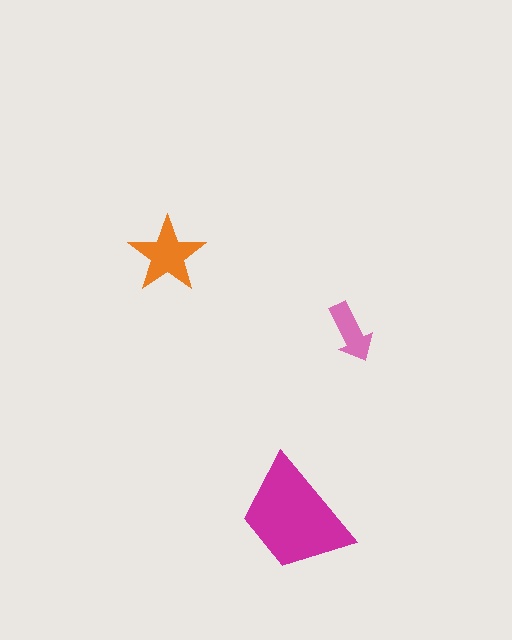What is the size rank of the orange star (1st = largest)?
2nd.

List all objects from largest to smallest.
The magenta trapezoid, the orange star, the pink arrow.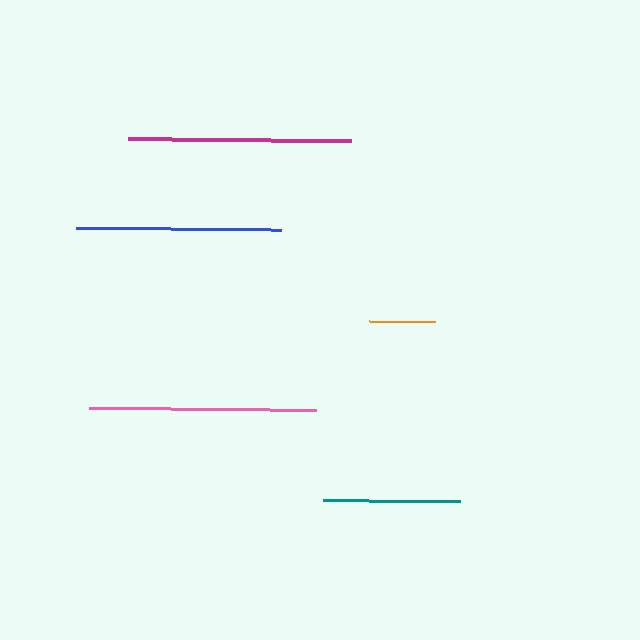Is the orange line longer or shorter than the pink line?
The pink line is longer than the orange line.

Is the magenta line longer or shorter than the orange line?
The magenta line is longer than the orange line.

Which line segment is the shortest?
The orange line is the shortest at approximately 66 pixels.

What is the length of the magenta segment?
The magenta segment is approximately 223 pixels long.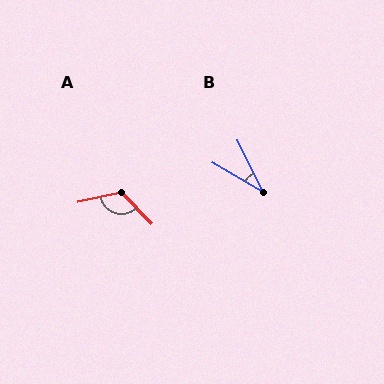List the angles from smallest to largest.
B (33°), A (122°).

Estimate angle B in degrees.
Approximately 33 degrees.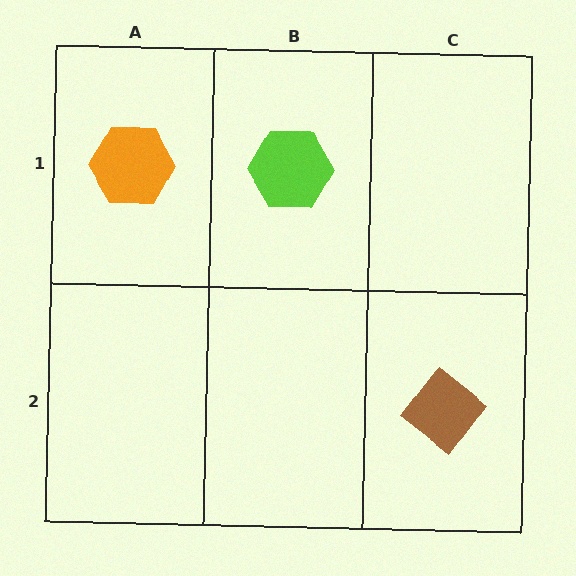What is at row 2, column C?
A brown diamond.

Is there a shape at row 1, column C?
No, that cell is empty.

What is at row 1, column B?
A lime hexagon.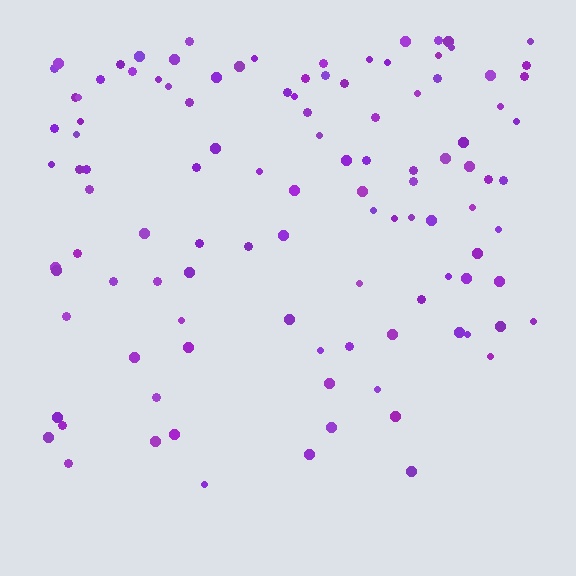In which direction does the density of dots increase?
From bottom to top, with the top side densest.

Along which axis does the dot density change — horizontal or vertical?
Vertical.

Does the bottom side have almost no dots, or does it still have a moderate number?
Still a moderate number, just noticeably fewer than the top.